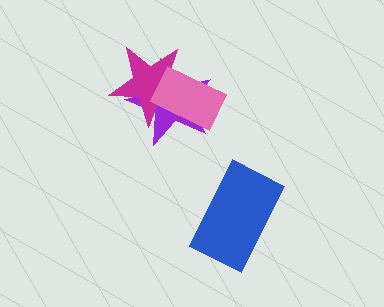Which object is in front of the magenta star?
The pink rectangle is in front of the magenta star.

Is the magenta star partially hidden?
Yes, it is partially covered by another shape.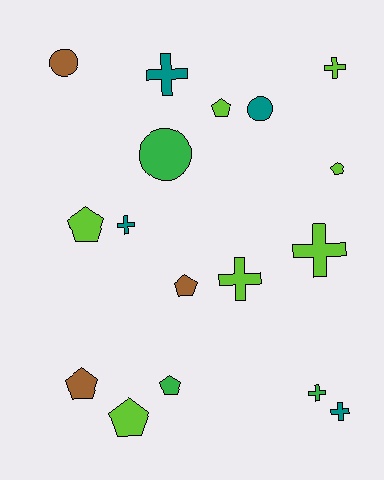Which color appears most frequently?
Lime, with 7 objects.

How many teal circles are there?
There is 1 teal circle.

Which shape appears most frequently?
Cross, with 7 objects.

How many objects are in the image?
There are 17 objects.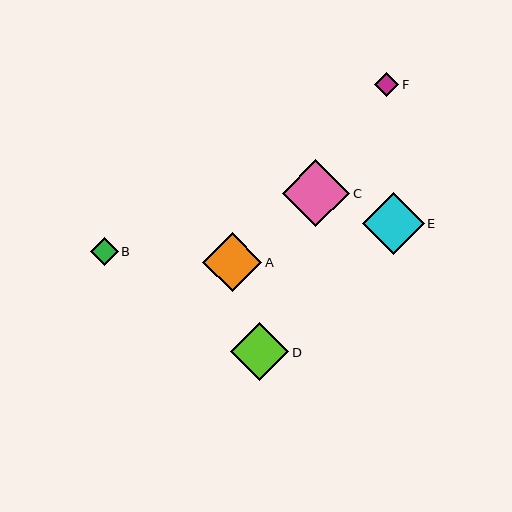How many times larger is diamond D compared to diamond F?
Diamond D is approximately 2.4 times the size of diamond F.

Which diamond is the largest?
Diamond C is the largest with a size of approximately 67 pixels.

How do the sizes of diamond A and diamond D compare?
Diamond A and diamond D are approximately the same size.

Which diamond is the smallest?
Diamond F is the smallest with a size of approximately 24 pixels.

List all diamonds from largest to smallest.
From largest to smallest: C, E, A, D, B, F.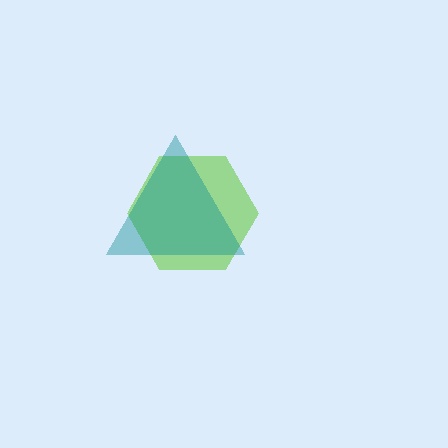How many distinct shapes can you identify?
There are 2 distinct shapes: a lime hexagon, a teal triangle.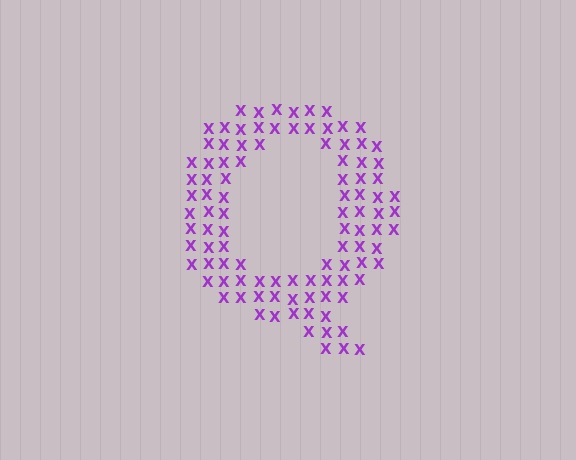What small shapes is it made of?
It is made of small letter X's.